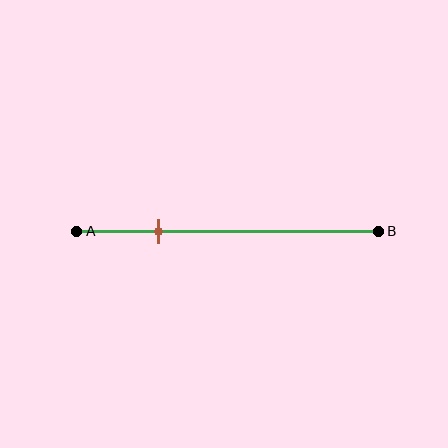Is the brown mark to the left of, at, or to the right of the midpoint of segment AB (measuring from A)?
The brown mark is to the left of the midpoint of segment AB.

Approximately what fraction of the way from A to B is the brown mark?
The brown mark is approximately 25% of the way from A to B.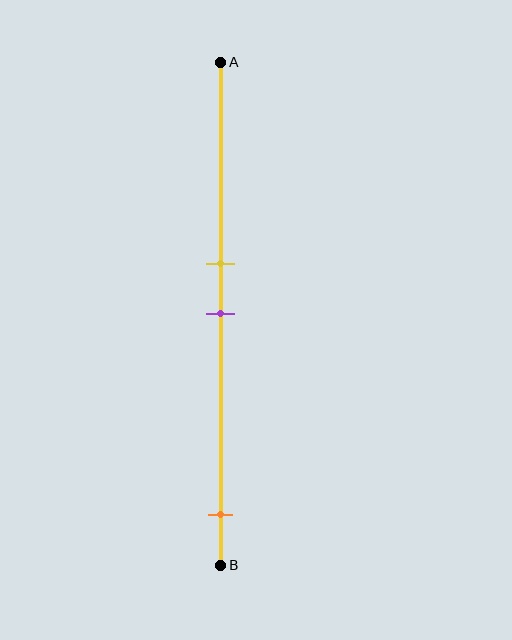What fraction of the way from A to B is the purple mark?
The purple mark is approximately 50% (0.5) of the way from A to B.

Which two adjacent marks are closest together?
The yellow and purple marks are the closest adjacent pair.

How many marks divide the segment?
There are 3 marks dividing the segment.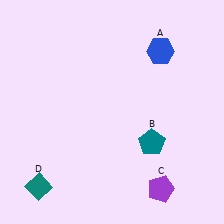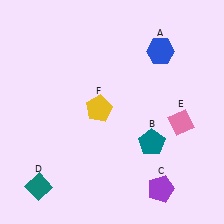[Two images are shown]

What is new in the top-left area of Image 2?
A yellow pentagon (F) was added in the top-left area of Image 2.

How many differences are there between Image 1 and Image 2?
There are 2 differences between the two images.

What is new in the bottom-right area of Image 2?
A pink diamond (E) was added in the bottom-right area of Image 2.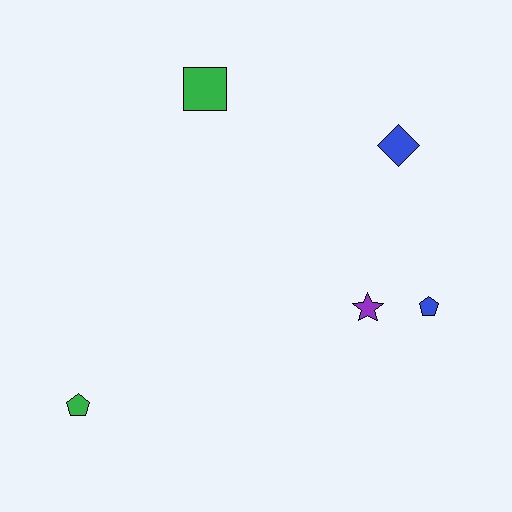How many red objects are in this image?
There are no red objects.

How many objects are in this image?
There are 5 objects.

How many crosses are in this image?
There are no crosses.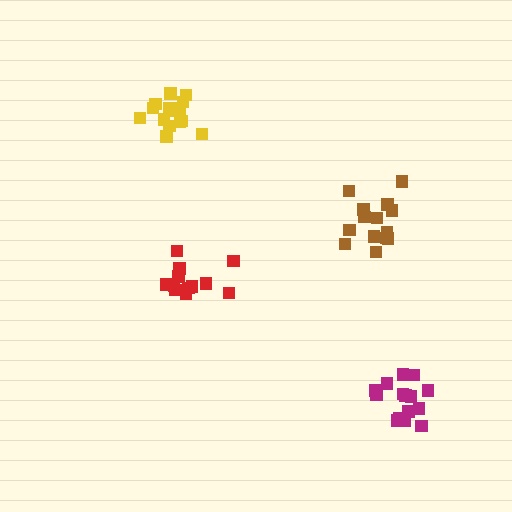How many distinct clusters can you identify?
There are 4 distinct clusters.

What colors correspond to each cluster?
The clusters are colored: red, yellow, brown, magenta.